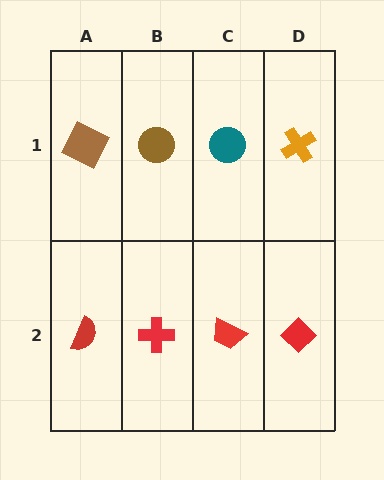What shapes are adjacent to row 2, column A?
A brown square (row 1, column A), a red cross (row 2, column B).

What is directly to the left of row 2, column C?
A red cross.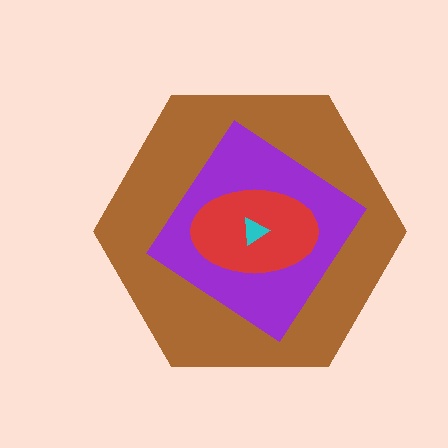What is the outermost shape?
The brown hexagon.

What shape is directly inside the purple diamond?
The red ellipse.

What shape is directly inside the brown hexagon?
The purple diamond.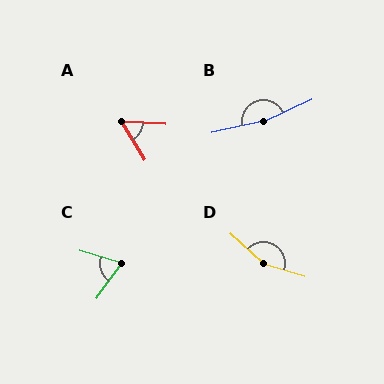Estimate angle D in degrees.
Approximately 155 degrees.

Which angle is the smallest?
A, at approximately 54 degrees.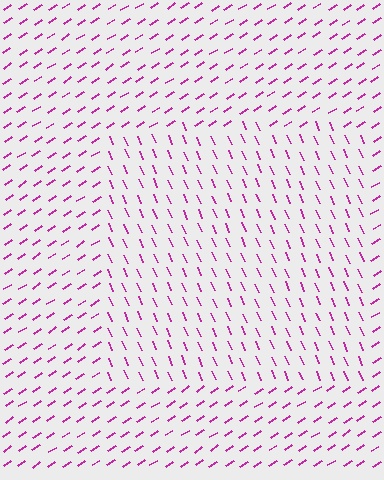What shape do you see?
I see a rectangle.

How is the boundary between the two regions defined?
The boundary is defined purely by a change in line orientation (approximately 80 degrees difference). All lines are the same color and thickness.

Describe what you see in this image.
The image is filled with small magenta line segments. A rectangle region in the image has lines oriented differently from the surrounding lines, creating a visible texture boundary.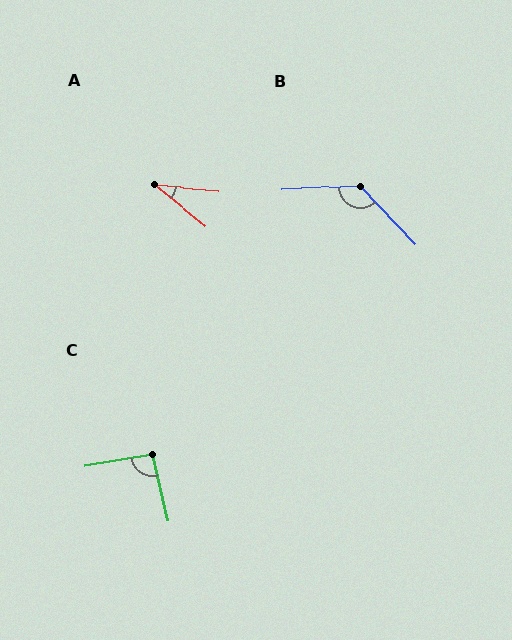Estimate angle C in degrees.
Approximately 94 degrees.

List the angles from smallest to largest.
A (34°), C (94°), B (130°).